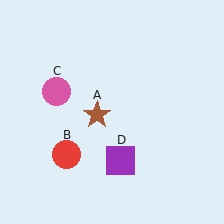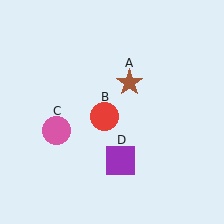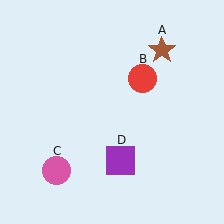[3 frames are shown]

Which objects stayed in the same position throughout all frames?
Purple square (object D) remained stationary.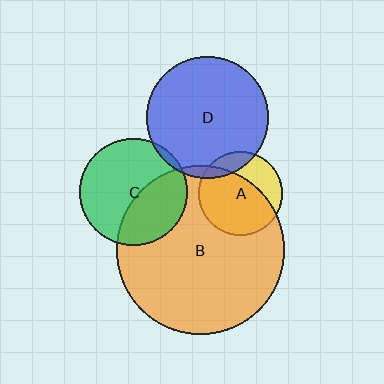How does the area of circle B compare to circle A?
Approximately 4.0 times.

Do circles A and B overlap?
Yes.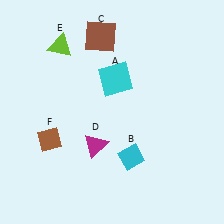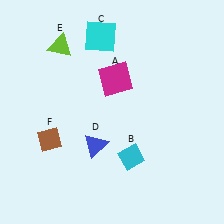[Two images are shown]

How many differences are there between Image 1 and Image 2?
There are 3 differences between the two images.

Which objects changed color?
A changed from cyan to magenta. C changed from brown to cyan. D changed from magenta to blue.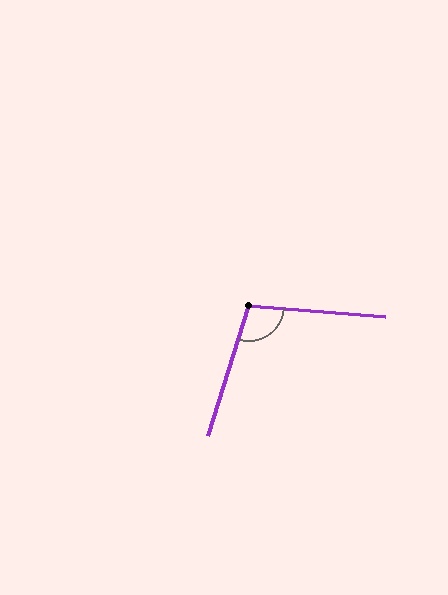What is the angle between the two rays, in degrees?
Approximately 103 degrees.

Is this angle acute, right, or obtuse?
It is obtuse.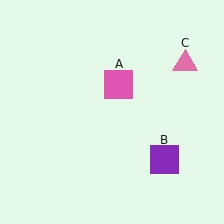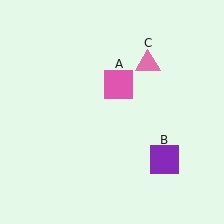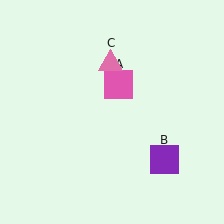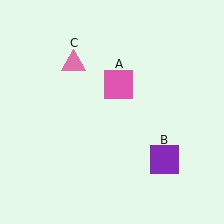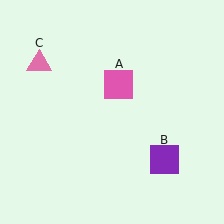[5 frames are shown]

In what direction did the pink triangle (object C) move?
The pink triangle (object C) moved left.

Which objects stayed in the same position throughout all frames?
Pink square (object A) and purple square (object B) remained stationary.